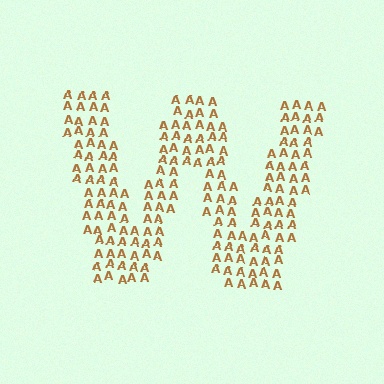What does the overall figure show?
The overall figure shows the letter W.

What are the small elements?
The small elements are letter A's.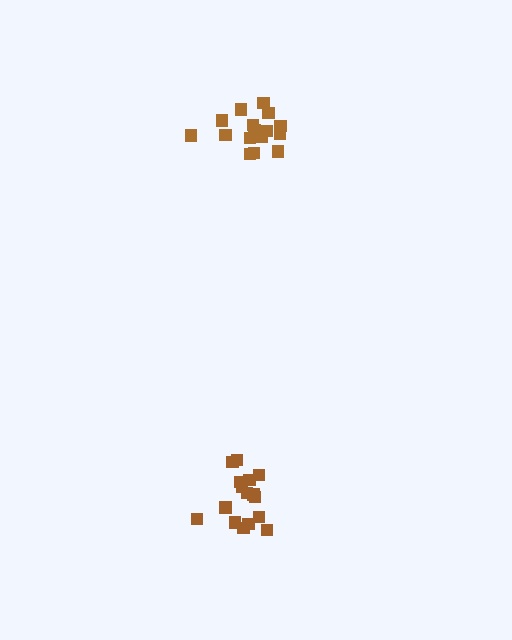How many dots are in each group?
Group 1: 16 dots, Group 2: 16 dots (32 total).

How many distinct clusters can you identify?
There are 2 distinct clusters.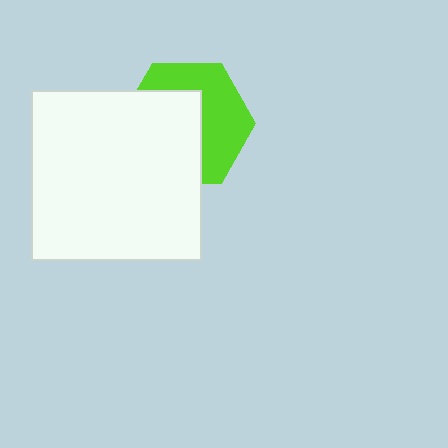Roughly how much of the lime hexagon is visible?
About half of it is visible (roughly 48%).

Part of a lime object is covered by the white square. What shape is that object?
It is a hexagon.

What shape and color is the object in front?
The object in front is a white square.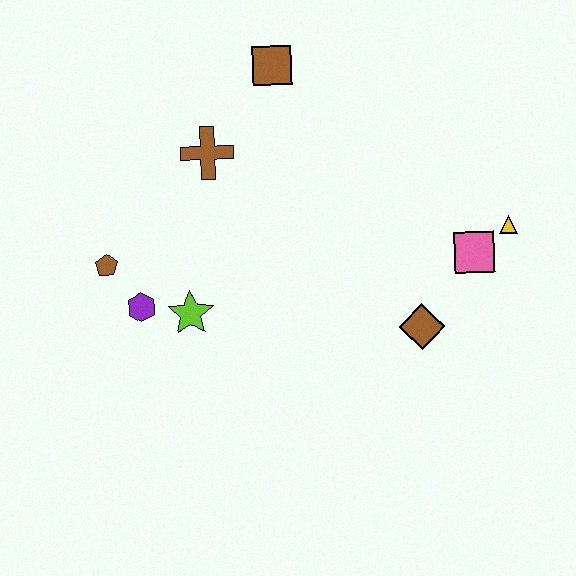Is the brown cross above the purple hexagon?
Yes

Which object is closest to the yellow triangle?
The pink square is closest to the yellow triangle.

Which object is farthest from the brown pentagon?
The yellow triangle is farthest from the brown pentagon.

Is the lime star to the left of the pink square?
Yes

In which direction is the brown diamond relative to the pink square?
The brown diamond is below the pink square.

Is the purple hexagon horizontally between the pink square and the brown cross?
No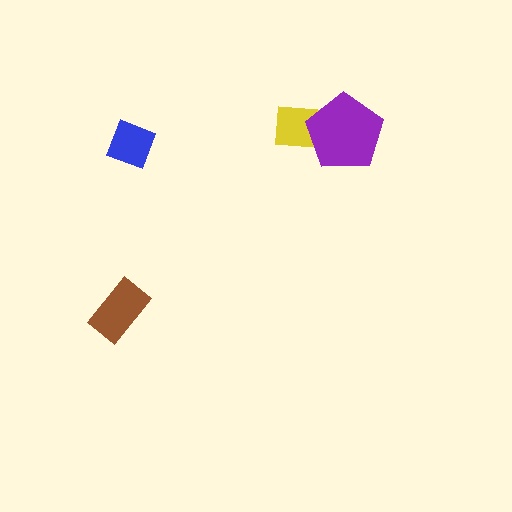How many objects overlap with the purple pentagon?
1 object overlaps with the purple pentagon.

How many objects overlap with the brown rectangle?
0 objects overlap with the brown rectangle.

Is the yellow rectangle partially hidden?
Yes, it is partially covered by another shape.